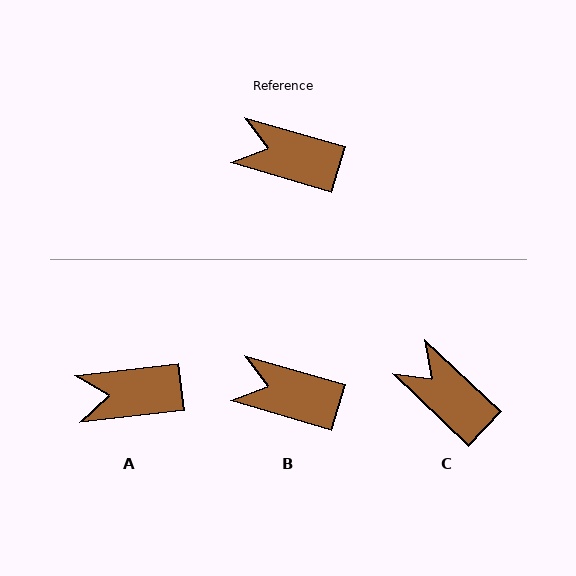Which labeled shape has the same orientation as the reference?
B.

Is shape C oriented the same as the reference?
No, it is off by about 27 degrees.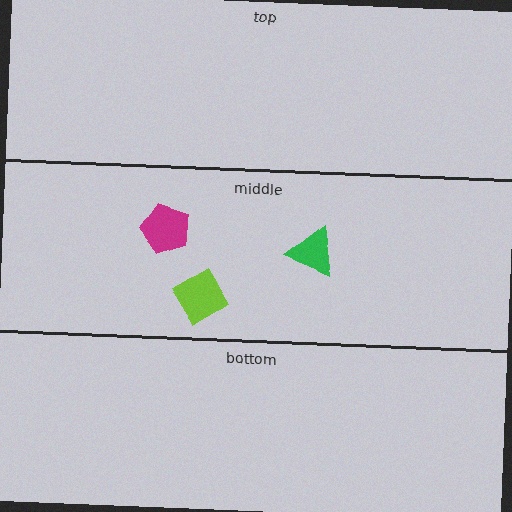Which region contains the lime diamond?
The middle region.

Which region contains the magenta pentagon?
The middle region.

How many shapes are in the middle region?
3.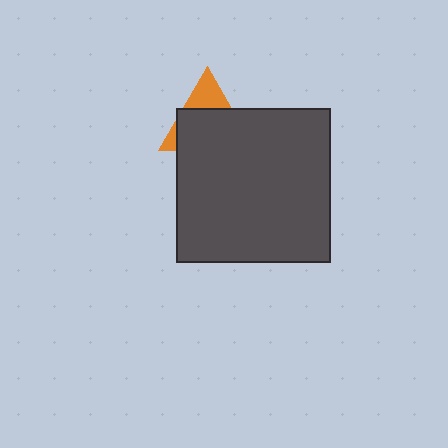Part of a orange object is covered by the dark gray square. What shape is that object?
It is a triangle.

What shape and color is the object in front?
The object in front is a dark gray square.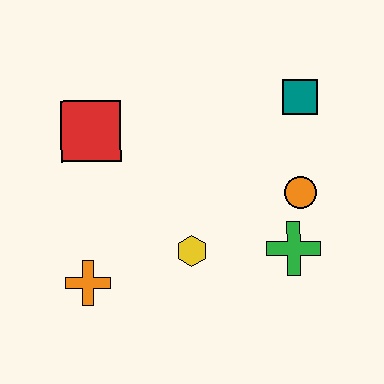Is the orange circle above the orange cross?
Yes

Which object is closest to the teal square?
The orange circle is closest to the teal square.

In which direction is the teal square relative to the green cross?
The teal square is above the green cross.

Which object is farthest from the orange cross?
The teal square is farthest from the orange cross.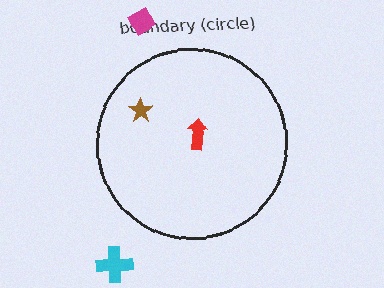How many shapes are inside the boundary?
2 inside, 2 outside.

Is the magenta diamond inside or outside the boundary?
Outside.